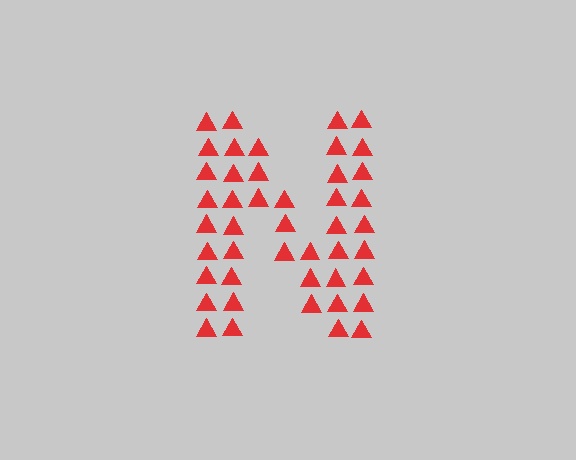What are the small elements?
The small elements are triangles.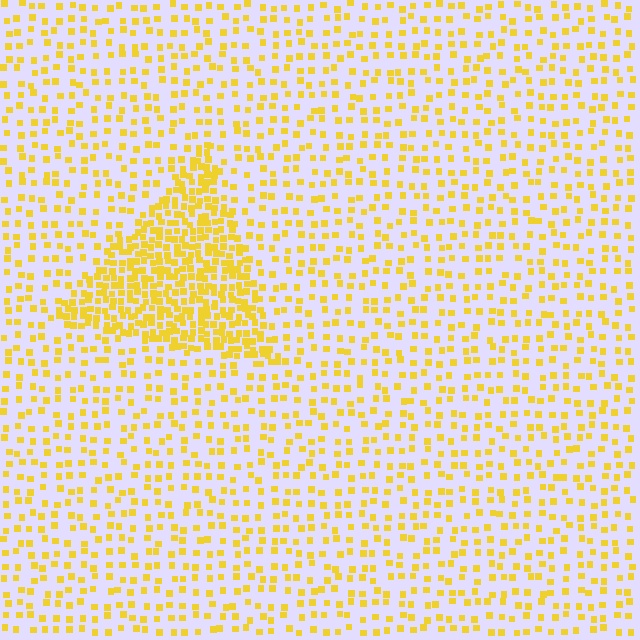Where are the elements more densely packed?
The elements are more densely packed inside the triangle boundary.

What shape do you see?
I see a triangle.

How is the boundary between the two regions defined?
The boundary is defined by a change in element density (approximately 2.6x ratio). All elements are the same color, size, and shape.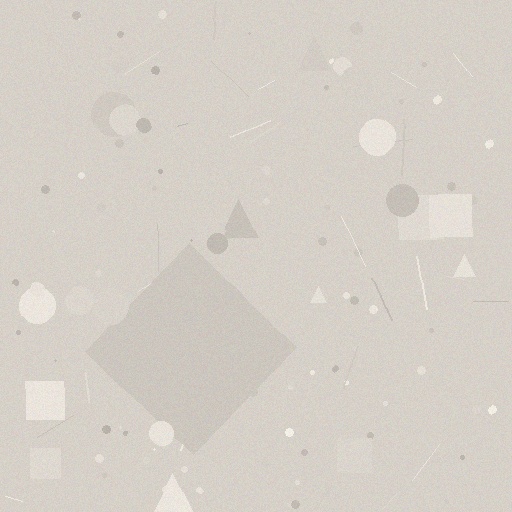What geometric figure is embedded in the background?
A diamond is embedded in the background.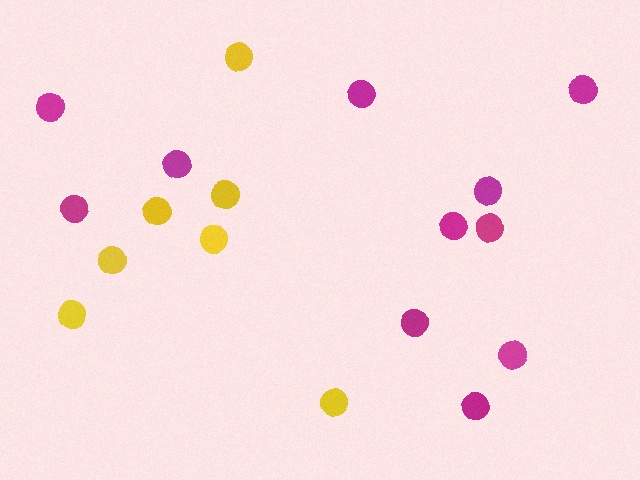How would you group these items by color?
There are 2 groups: one group of magenta circles (11) and one group of yellow circles (7).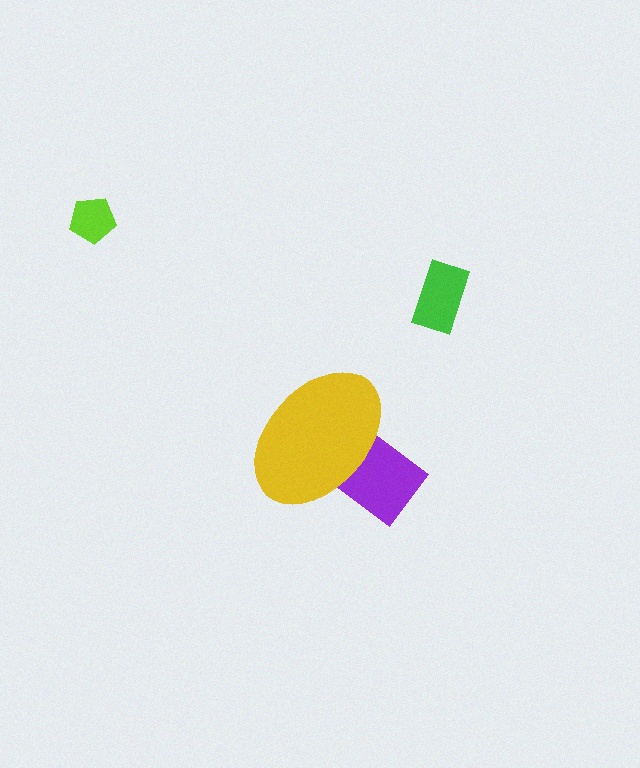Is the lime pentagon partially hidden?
No, the lime pentagon is fully visible.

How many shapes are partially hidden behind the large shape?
1 shape is partially hidden.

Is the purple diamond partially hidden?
Yes, the purple diamond is partially hidden behind the yellow ellipse.